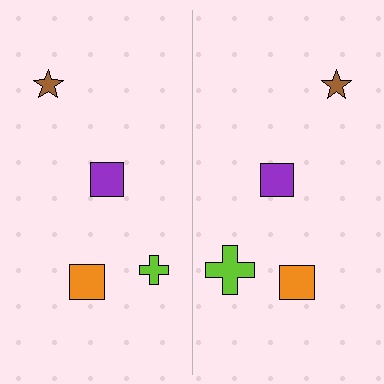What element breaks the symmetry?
The lime cross on the right side has a different size than its mirror counterpart.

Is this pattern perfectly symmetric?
No, the pattern is not perfectly symmetric. The lime cross on the right side has a different size than its mirror counterpart.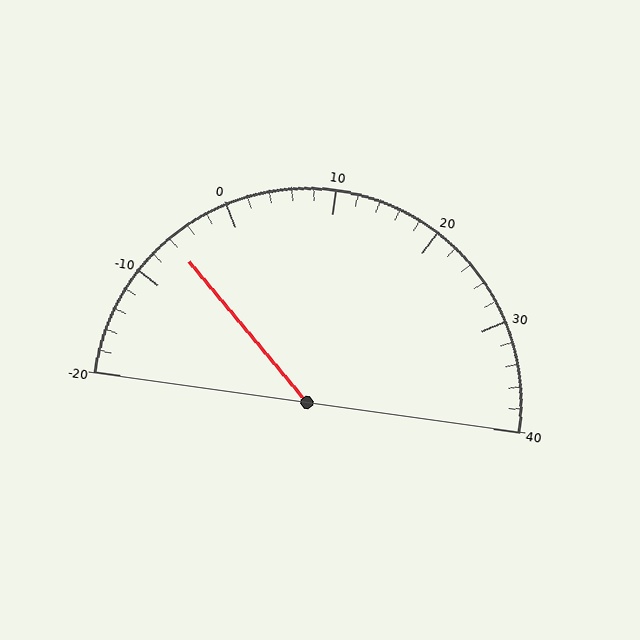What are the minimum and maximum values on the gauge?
The gauge ranges from -20 to 40.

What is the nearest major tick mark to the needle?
The nearest major tick mark is -10.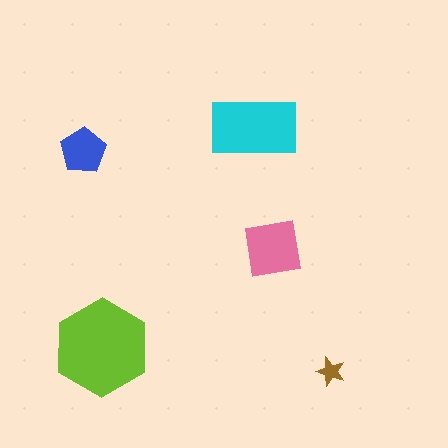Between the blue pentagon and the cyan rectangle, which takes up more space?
The cyan rectangle.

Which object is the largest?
The lime hexagon.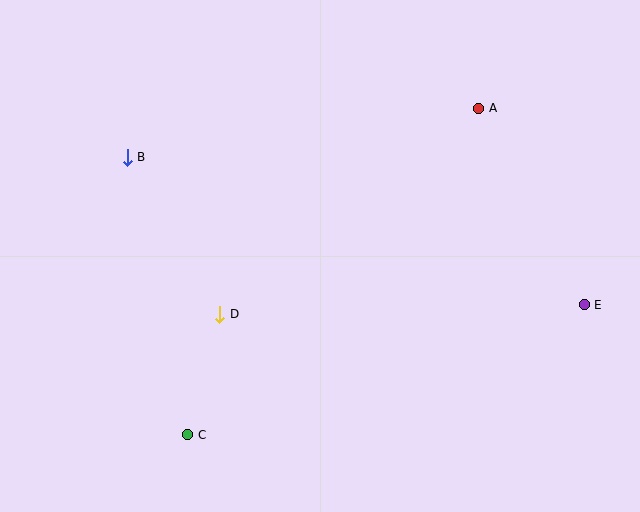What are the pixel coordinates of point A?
Point A is at (478, 108).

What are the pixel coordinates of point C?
Point C is at (188, 435).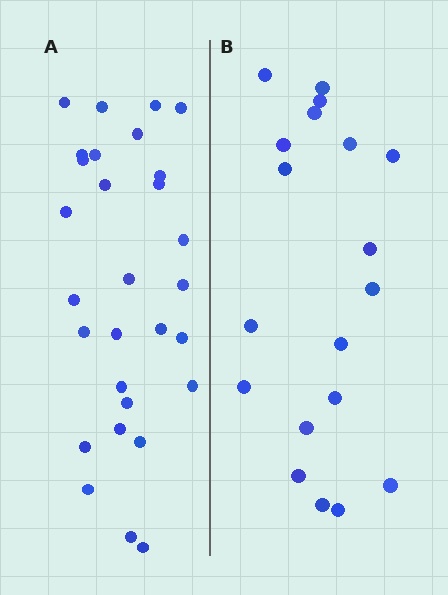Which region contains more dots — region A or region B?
Region A (the left region) has more dots.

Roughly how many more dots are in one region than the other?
Region A has roughly 10 or so more dots than region B.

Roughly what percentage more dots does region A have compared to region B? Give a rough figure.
About 55% more.